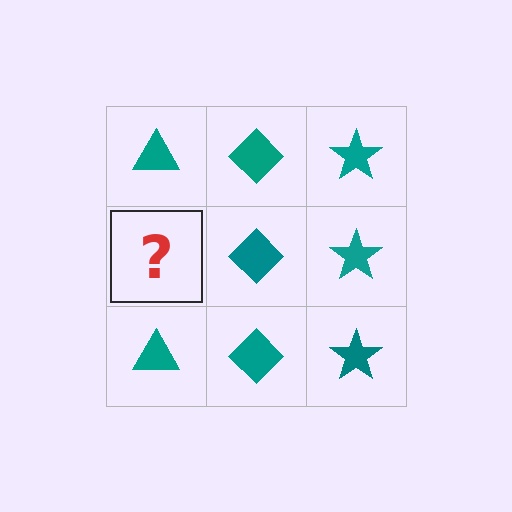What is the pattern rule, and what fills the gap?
The rule is that each column has a consistent shape. The gap should be filled with a teal triangle.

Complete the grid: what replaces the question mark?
The question mark should be replaced with a teal triangle.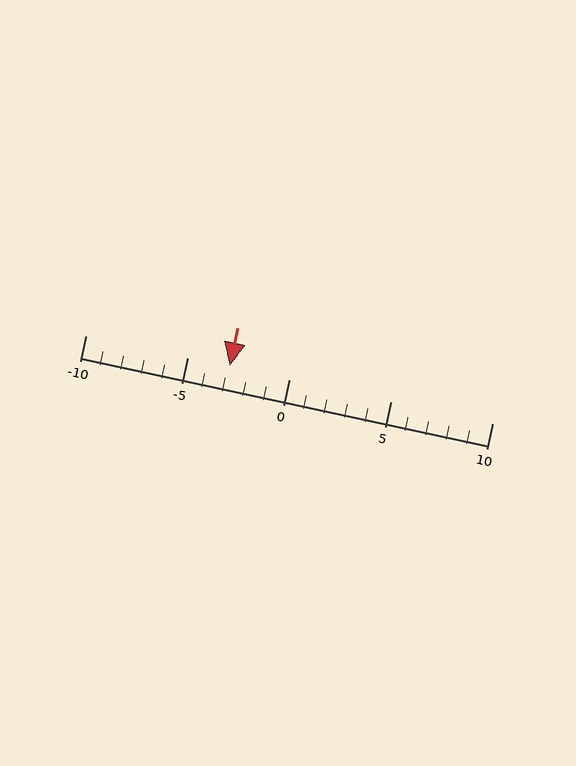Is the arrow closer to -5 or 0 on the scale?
The arrow is closer to -5.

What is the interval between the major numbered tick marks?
The major tick marks are spaced 5 units apart.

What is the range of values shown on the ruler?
The ruler shows values from -10 to 10.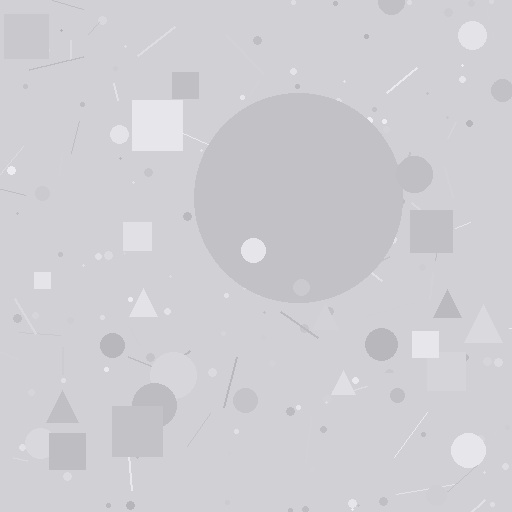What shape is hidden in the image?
A circle is hidden in the image.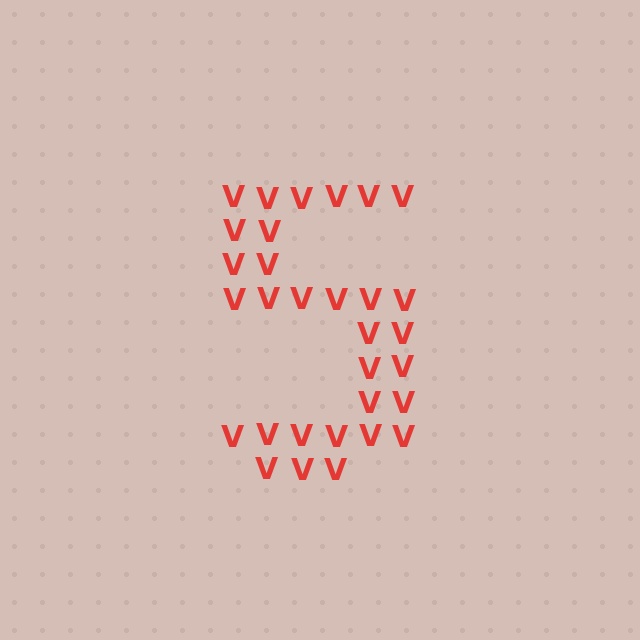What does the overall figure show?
The overall figure shows the digit 5.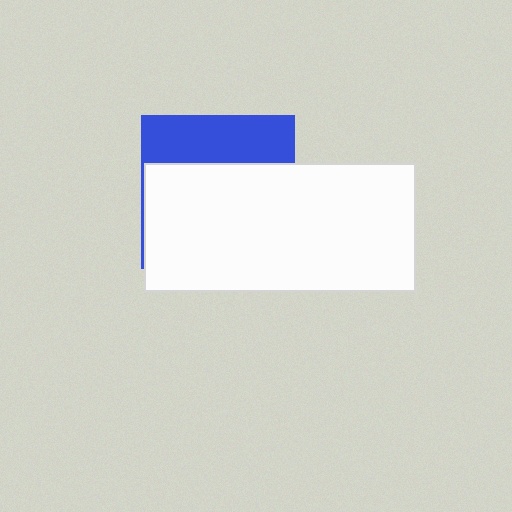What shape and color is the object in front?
The object in front is a white rectangle.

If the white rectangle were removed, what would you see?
You would see the complete blue square.